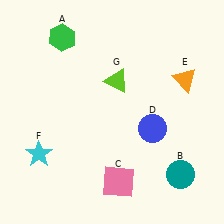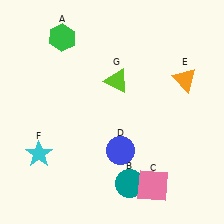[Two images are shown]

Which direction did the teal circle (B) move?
The teal circle (B) moved left.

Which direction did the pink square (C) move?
The pink square (C) moved right.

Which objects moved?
The objects that moved are: the teal circle (B), the pink square (C), the blue circle (D).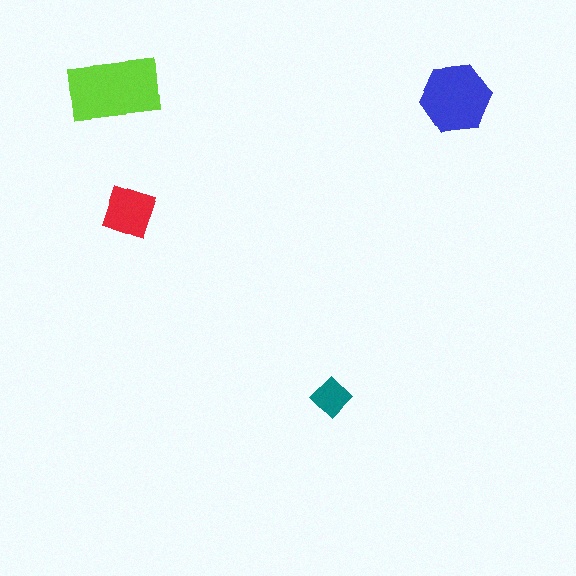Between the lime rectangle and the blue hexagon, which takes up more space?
The lime rectangle.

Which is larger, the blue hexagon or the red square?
The blue hexagon.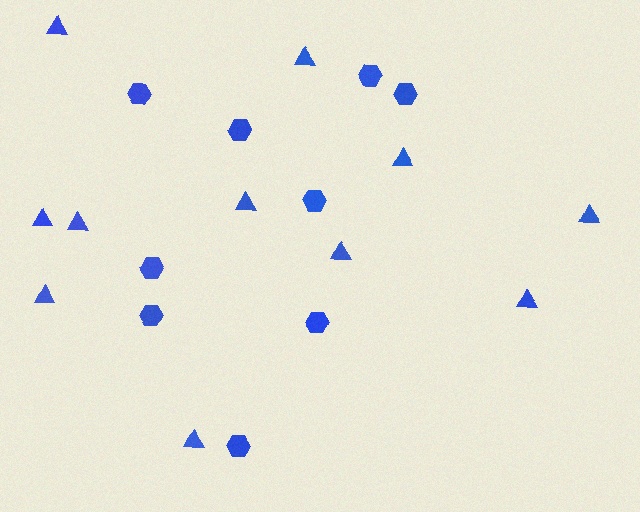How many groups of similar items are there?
There are 2 groups: one group of triangles (11) and one group of hexagons (9).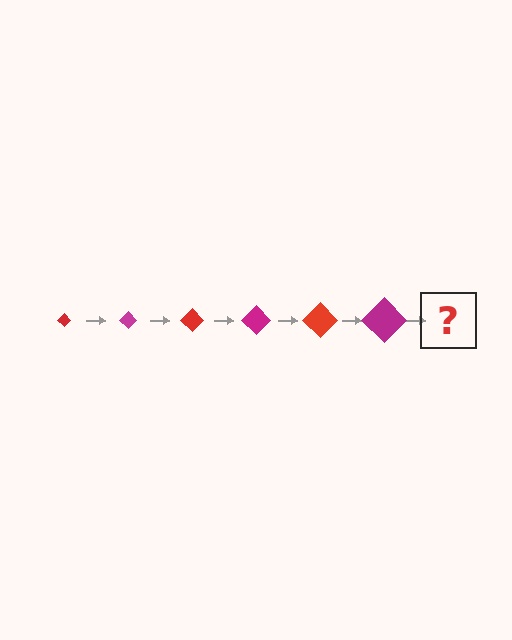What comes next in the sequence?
The next element should be a red diamond, larger than the previous one.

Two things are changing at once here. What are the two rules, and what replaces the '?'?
The two rules are that the diamond grows larger each step and the color cycles through red and magenta. The '?' should be a red diamond, larger than the previous one.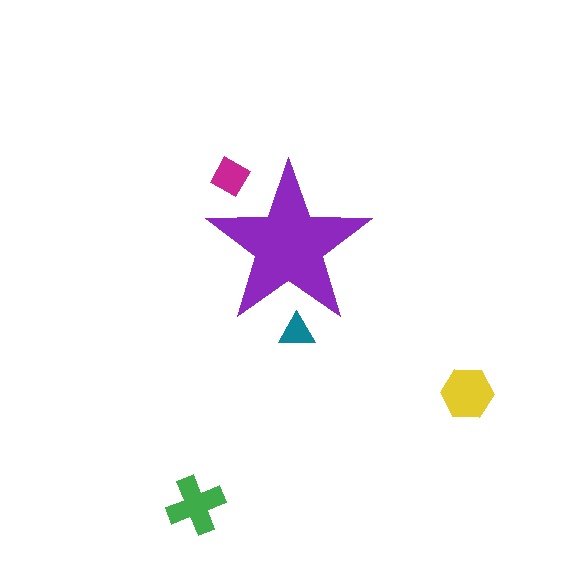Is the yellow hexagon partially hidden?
No, the yellow hexagon is fully visible.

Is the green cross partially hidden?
No, the green cross is fully visible.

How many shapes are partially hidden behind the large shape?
2 shapes are partially hidden.